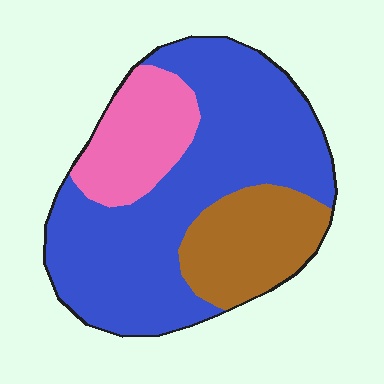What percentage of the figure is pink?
Pink covers about 20% of the figure.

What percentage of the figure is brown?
Brown takes up about one fifth (1/5) of the figure.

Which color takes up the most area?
Blue, at roughly 60%.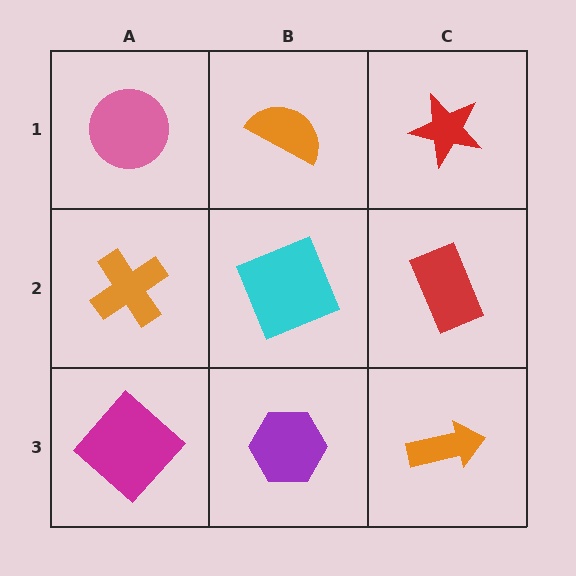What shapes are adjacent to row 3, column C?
A red rectangle (row 2, column C), a purple hexagon (row 3, column B).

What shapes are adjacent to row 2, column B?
An orange semicircle (row 1, column B), a purple hexagon (row 3, column B), an orange cross (row 2, column A), a red rectangle (row 2, column C).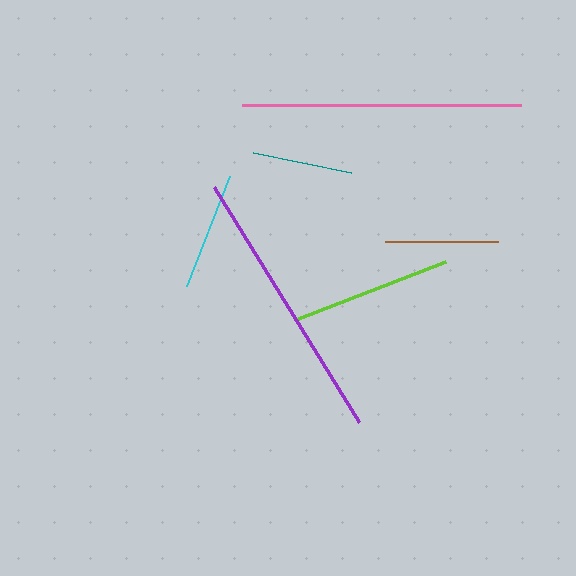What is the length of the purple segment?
The purple segment is approximately 275 pixels long.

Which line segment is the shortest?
The teal line is the shortest at approximately 101 pixels.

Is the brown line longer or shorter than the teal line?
The brown line is longer than the teal line.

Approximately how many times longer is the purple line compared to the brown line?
The purple line is approximately 2.4 times the length of the brown line.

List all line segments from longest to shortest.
From longest to shortest: pink, purple, lime, cyan, brown, teal.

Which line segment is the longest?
The pink line is the longest at approximately 280 pixels.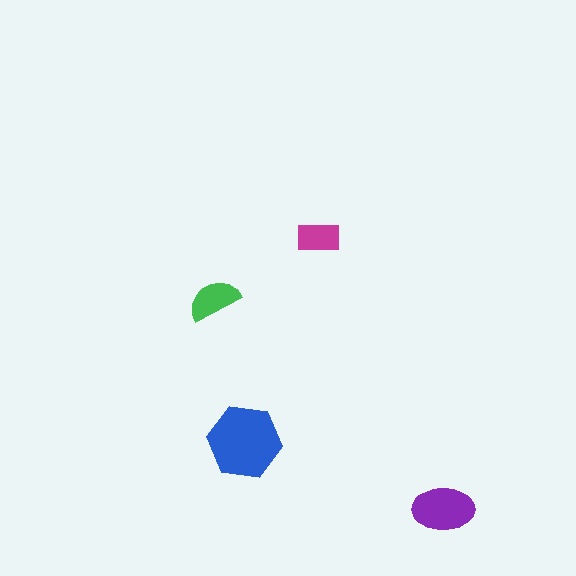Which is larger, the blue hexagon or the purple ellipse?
The blue hexagon.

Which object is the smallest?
The magenta rectangle.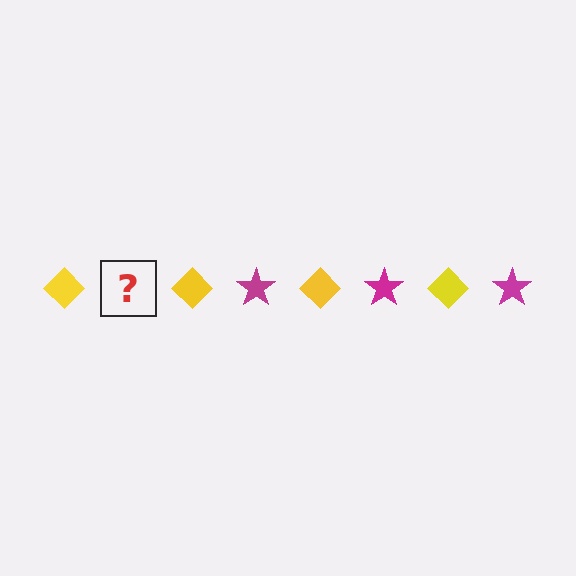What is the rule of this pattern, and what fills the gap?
The rule is that the pattern alternates between yellow diamond and magenta star. The gap should be filled with a magenta star.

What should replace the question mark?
The question mark should be replaced with a magenta star.